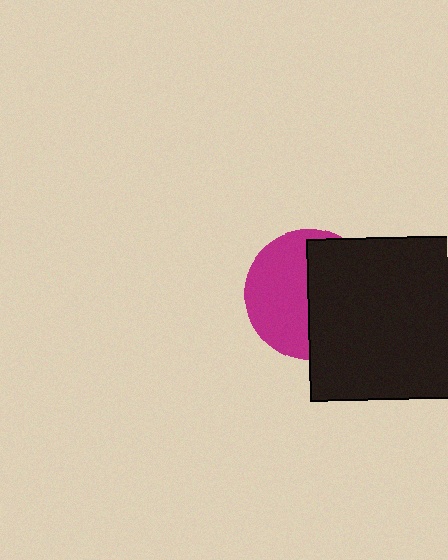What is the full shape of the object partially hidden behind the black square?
The partially hidden object is a magenta circle.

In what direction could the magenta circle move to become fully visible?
The magenta circle could move left. That would shift it out from behind the black square entirely.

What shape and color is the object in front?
The object in front is a black square.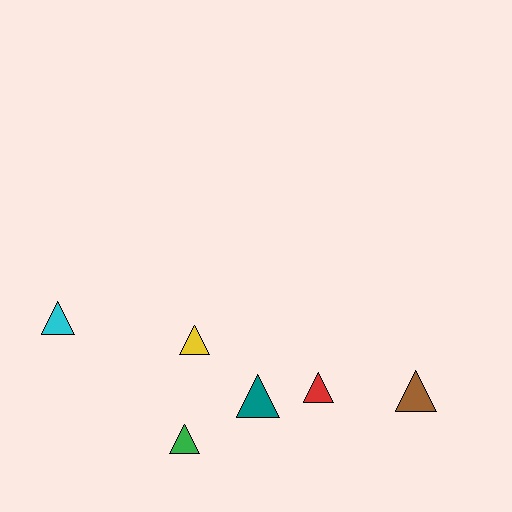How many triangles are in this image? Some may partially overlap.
There are 6 triangles.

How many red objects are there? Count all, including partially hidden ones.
There is 1 red object.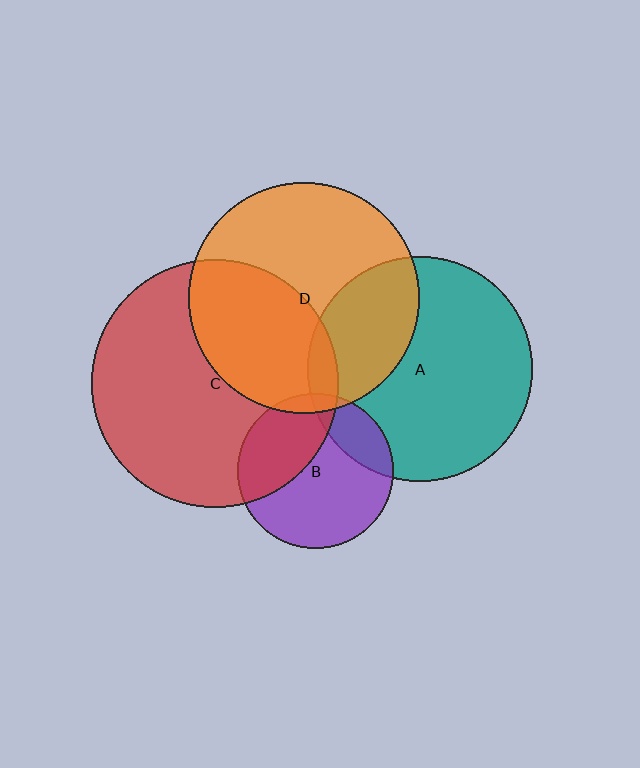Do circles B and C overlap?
Yes.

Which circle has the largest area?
Circle C (red).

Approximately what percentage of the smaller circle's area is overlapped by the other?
Approximately 35%.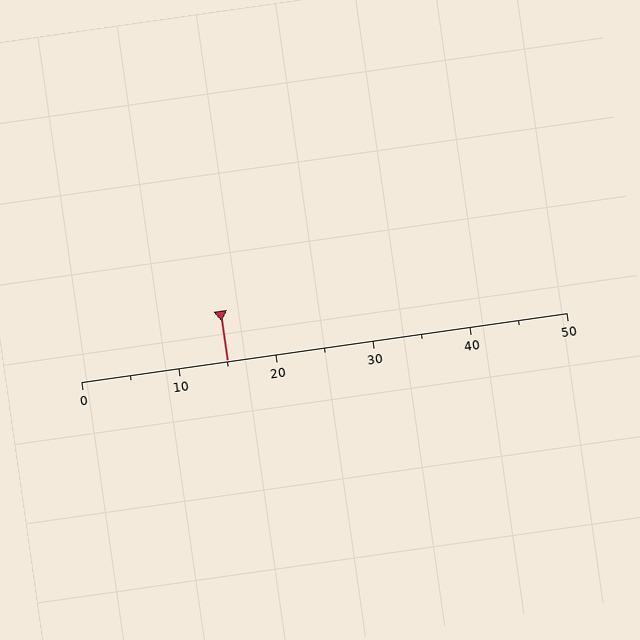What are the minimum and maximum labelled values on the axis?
The axis runs from 0 to 50.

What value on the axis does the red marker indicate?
The marker indicates approximately 15.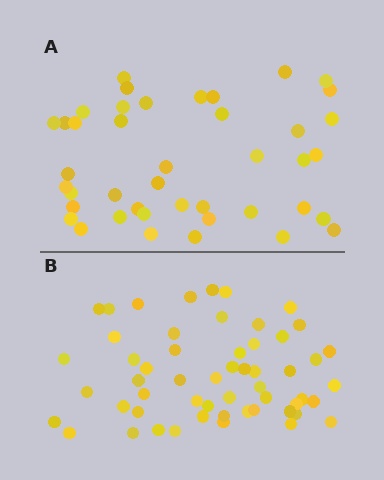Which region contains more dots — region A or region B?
Region B (the bottom region) has more dots.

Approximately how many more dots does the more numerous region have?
Region B has approximately 15 more dots than region A.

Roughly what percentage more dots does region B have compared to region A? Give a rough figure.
About 30% more.